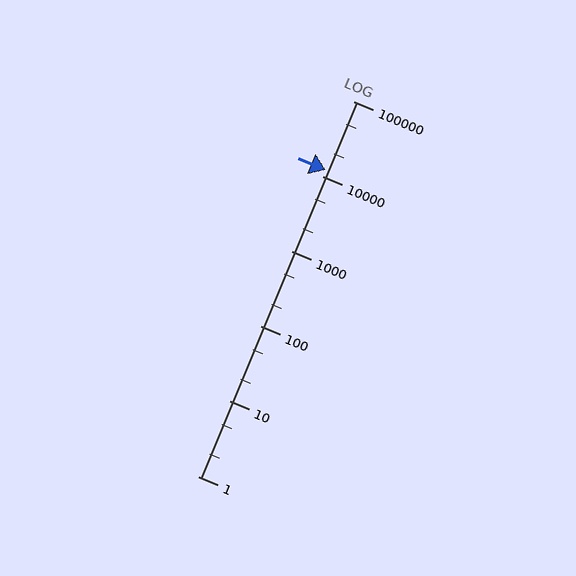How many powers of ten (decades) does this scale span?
The scale spans 5 decades, from 1 to 100000.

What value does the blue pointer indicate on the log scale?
The pointer indicates approximately 12000.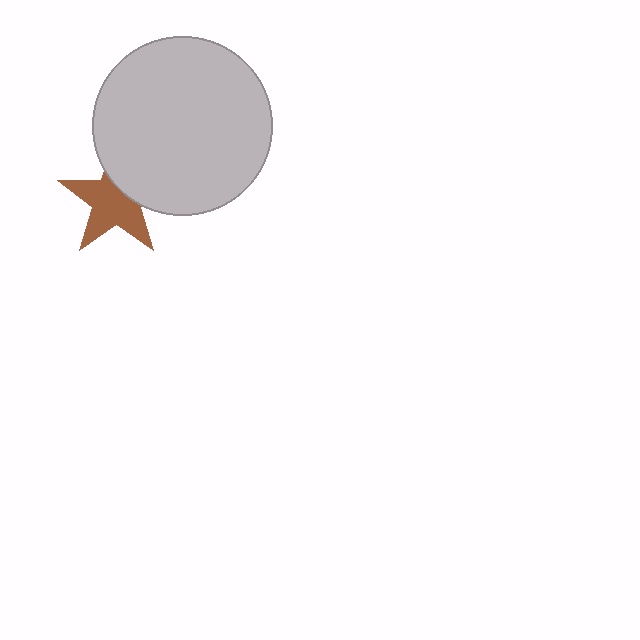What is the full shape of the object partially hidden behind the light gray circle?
The partially hidden object is a brown star.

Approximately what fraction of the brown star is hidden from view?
Roughly 34% of the brown star is hidden behind the light gray circle.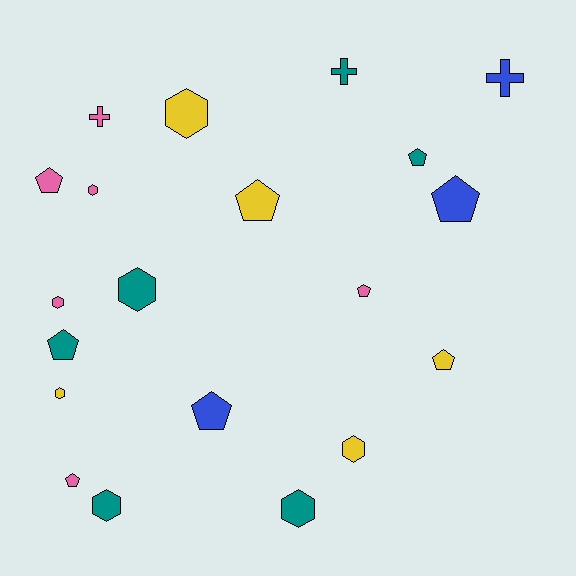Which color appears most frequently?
Pink, with 6 objects.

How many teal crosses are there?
There is 1 teal cross.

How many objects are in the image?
There are 20 objects.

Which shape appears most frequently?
Pentagon, with 9 objects.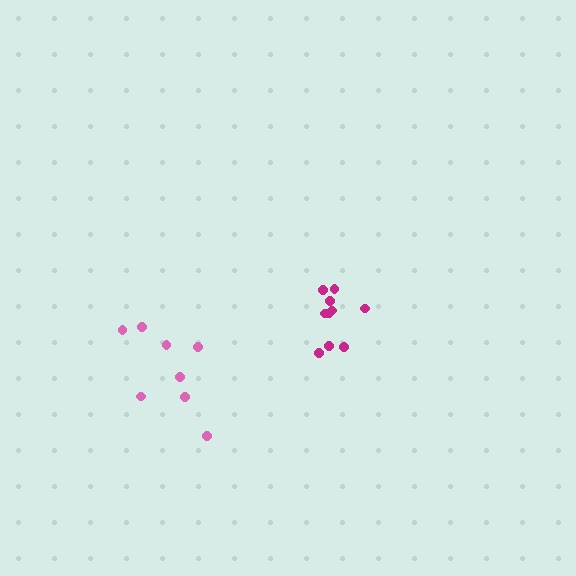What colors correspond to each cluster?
The clusters are colored: pink, magenta.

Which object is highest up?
The magenta cluster is topmost.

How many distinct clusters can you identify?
There are 2 distinct clusters.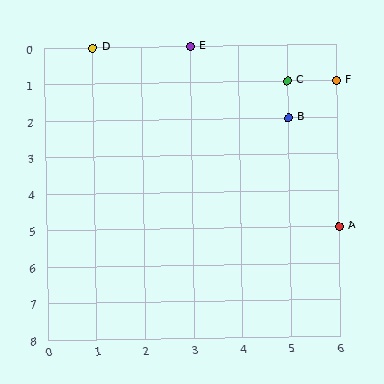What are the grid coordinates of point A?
Point A is at grid coordinates (6, 5).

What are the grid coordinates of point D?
Point D is at grid coordinates (1, 0).